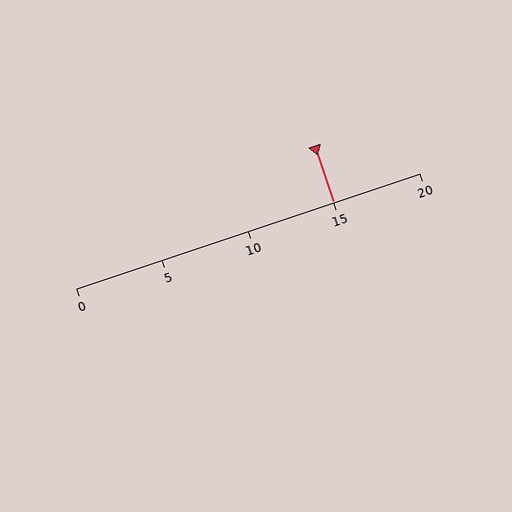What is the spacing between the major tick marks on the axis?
The major ticks are spaced 5 apart.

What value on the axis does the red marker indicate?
The marker indicates approximately 15.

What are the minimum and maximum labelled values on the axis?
The axis runs from 0 to 20.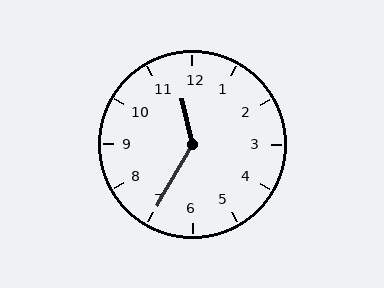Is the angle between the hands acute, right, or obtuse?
It is obtuse.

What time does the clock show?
11:35.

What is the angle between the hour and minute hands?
Approximately 138 degrees.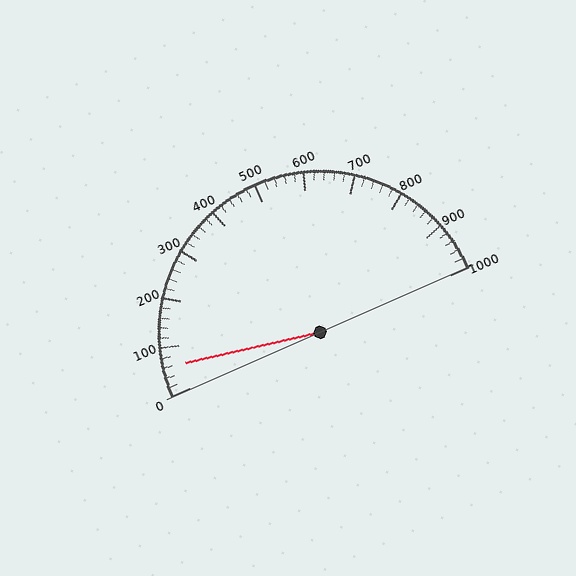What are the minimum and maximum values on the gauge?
The gauge ranges from 0 to 1000.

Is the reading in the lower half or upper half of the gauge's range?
The reading is in the lower half of the range (0 to 1000).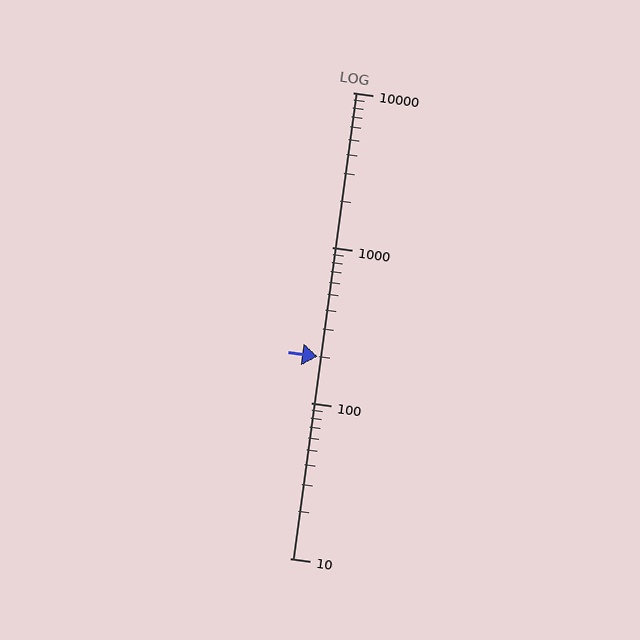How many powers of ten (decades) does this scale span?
The scale spans 3 decades, from 10 to 10000.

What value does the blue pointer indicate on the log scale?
The pointer indicates approximately 200.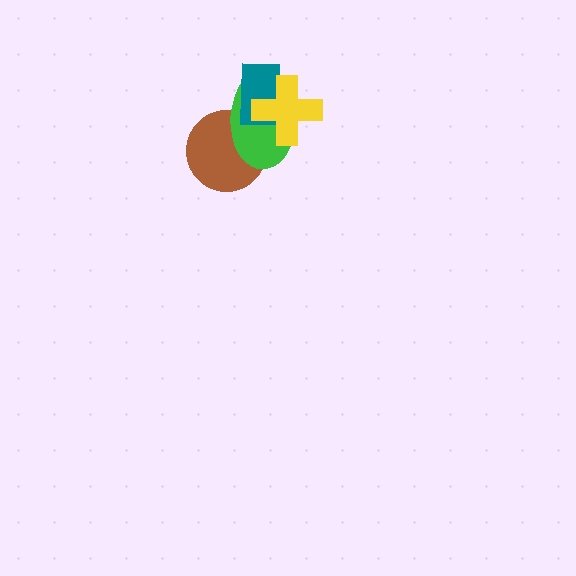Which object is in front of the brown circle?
The green ellipse is in front of the brown circle.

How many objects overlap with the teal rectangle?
2 objects overlap with the teal rectangle.